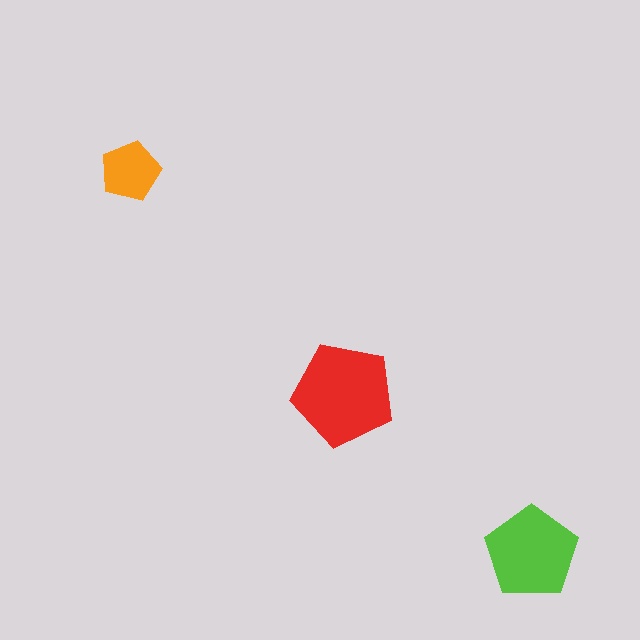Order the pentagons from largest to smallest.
the red one, the lime one, the orange one.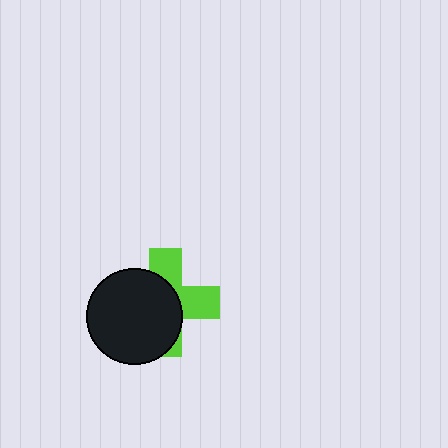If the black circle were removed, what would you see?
You would see the complete lime cross.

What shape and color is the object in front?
The object in front is a black circle.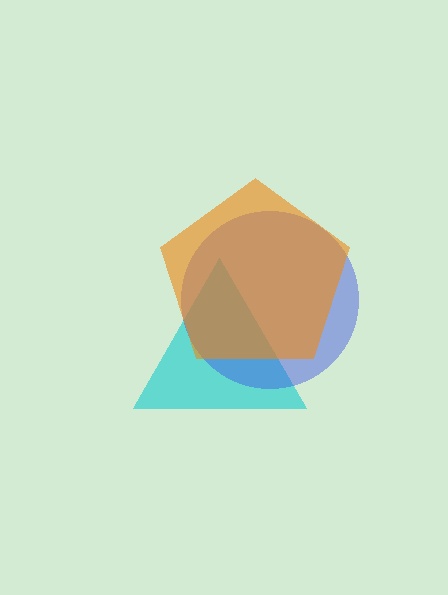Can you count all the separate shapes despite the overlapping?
Yes, there are 3 separate shapes.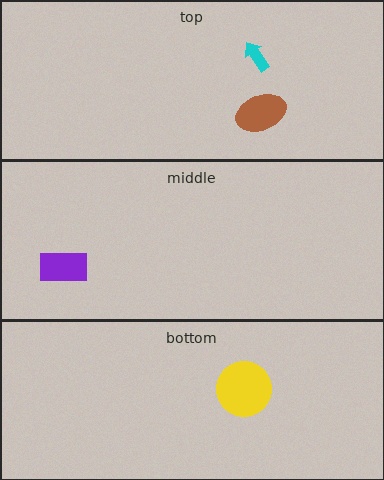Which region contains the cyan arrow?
The top region.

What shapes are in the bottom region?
The yellow circle.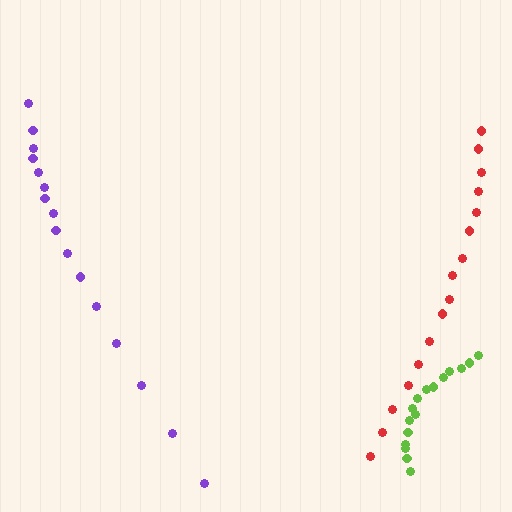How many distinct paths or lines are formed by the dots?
There are 3 distinct paths.